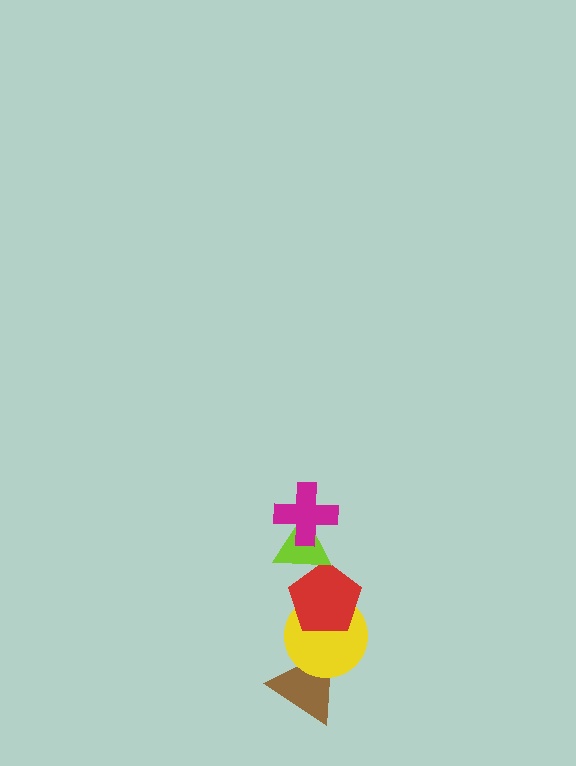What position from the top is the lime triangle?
The lime triangle is 2nd from the top.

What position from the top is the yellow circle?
The yellow circle is 4th from the top.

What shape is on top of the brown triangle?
The yellow circle is on top of the brown triangle.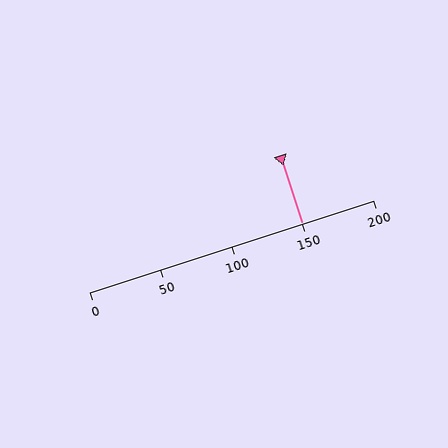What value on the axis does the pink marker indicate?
The marker indicates approximately 150.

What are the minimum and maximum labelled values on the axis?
The axis runs from 0 to 200.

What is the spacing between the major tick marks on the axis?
The major ticks are spaced 50 apart.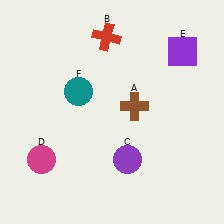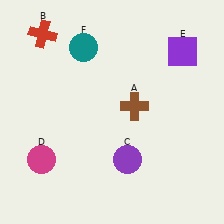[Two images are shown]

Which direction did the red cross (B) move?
The red cross (B) moved left.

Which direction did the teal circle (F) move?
The teal circle (F) moved up.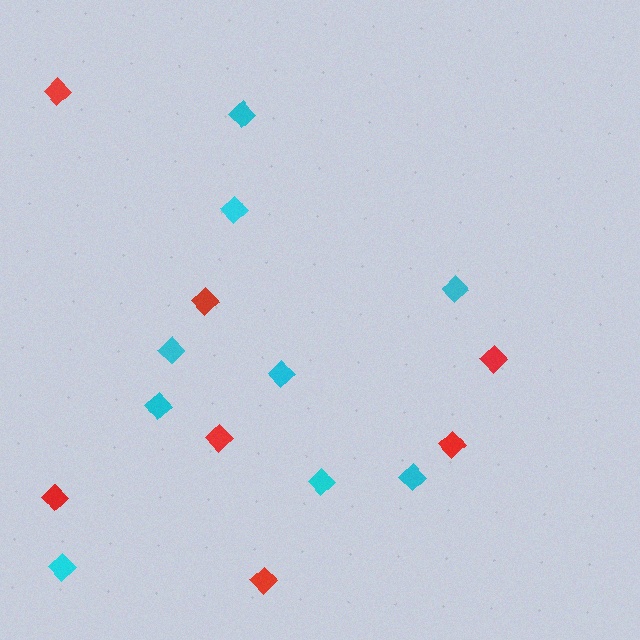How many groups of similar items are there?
There are 2 groups: one group of red diamonds (7) and one group of cyan diamonds (9).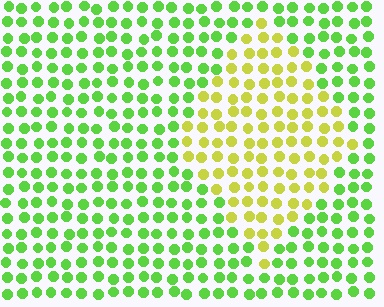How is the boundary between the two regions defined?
The boundary is defined purely by a slight shift in hue (about 44 degrees). Spacing, size, and orientation are identical on both sides.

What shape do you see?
I see a diamond.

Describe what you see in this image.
The image is filled with small lime elements in a uniform arrangement. A diamond-shaped region is visible where the elements are tinted to a slightly different hue, forming a subtle color boundary.